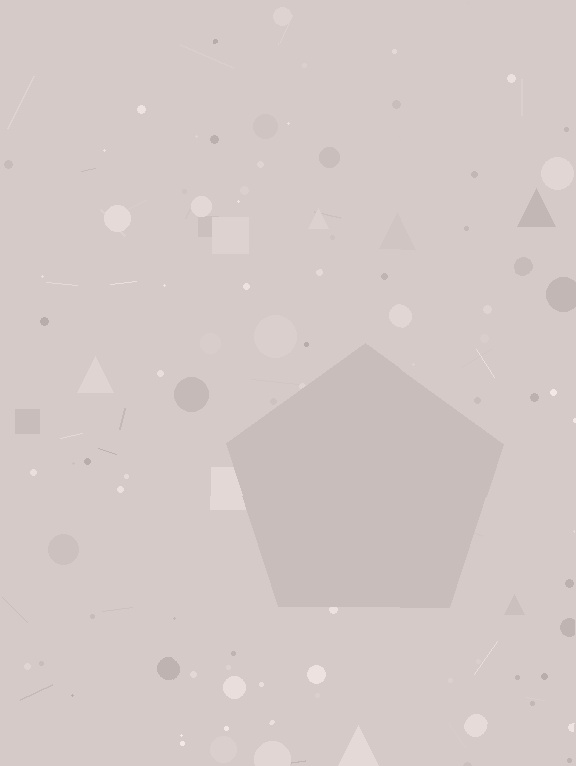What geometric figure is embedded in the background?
A pentagon is embedded in the background.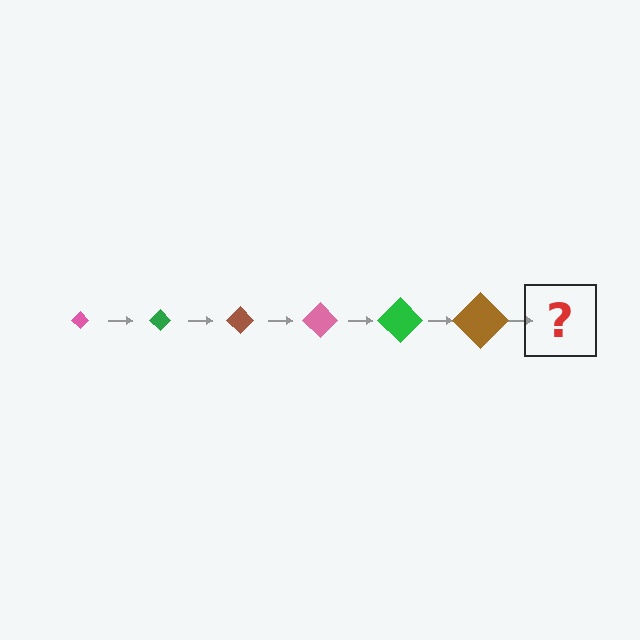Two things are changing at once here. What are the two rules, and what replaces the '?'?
The two rules are that the diamond grows larger each step and the color cycles through pink, green, and brown. The '?' should be a pink diamond, larger than the previous one.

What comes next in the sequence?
The next element should be a pink diamond, larger than the previous one.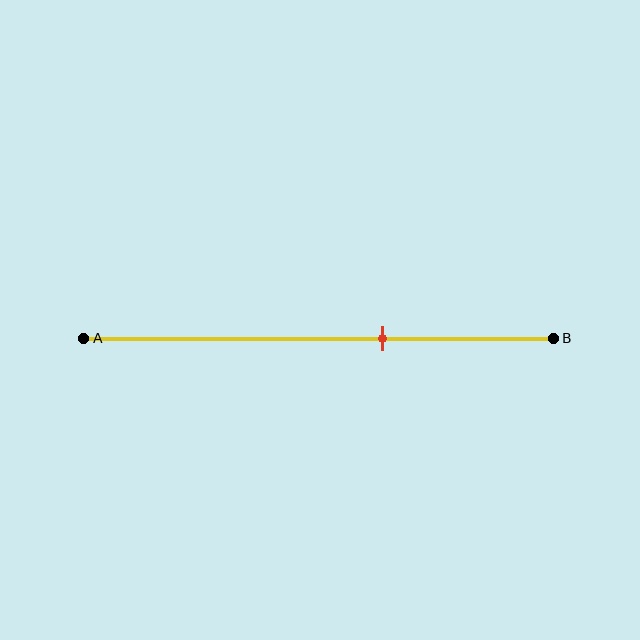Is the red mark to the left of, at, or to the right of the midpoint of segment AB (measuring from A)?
The red mark is to the right of the midpoint of segment AB.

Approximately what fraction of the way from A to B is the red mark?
The red mark is approximately 65% of the way from A to B.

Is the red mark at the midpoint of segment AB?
No, the mark is at about 65% from A, not at the 50% midpoint.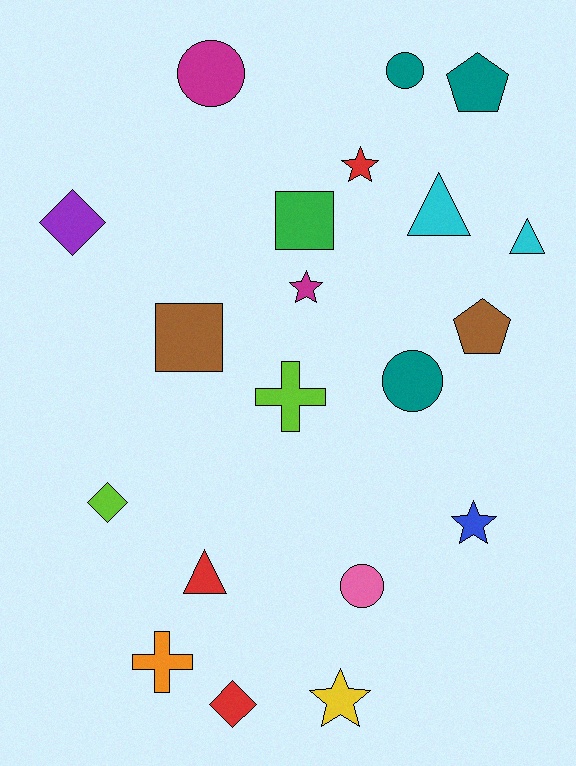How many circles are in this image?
There are 4 circles.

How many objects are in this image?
There are 20 objects.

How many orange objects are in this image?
There is 1 orange object.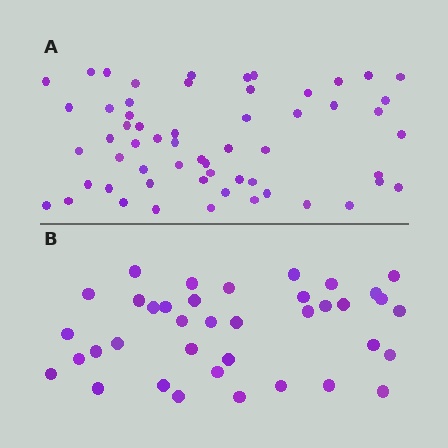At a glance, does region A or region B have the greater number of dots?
Region A (the top region) has more dots.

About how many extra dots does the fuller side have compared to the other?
Region A has approximately 20 more dots than region B.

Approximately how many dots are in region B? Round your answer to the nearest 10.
About 40 dots. (The exact count is 38, which rounds to 40.)